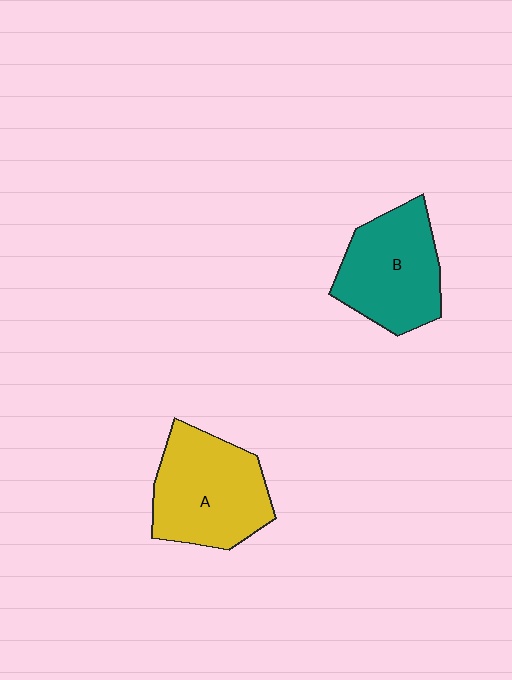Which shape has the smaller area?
Shape B (teal).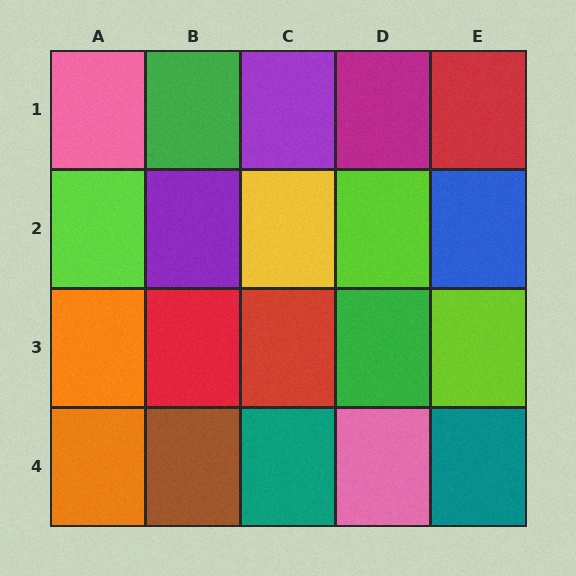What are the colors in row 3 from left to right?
Orange, red, red, green, lime.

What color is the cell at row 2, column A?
Lime.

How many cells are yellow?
1 cell is yellow.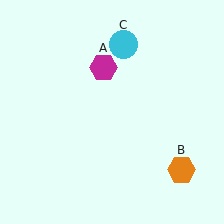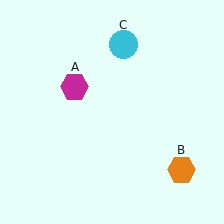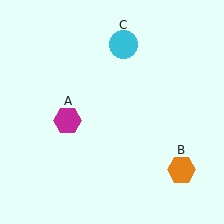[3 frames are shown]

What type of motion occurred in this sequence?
The magenta hexagon (object A) rotated counterclockwise around the center of the scene.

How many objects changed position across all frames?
1 object changed position: magenta hexagon (object A).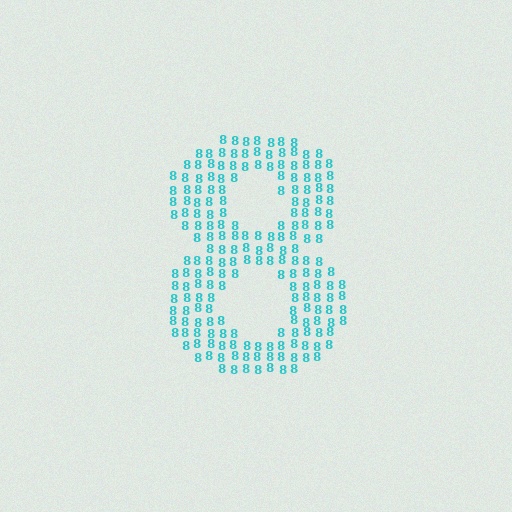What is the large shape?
The large shape is the digit 8.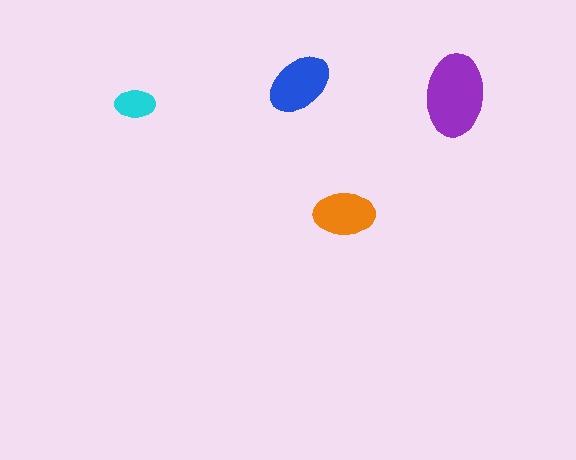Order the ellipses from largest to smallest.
the purple one, the blue one, the orange one, the cyan one.